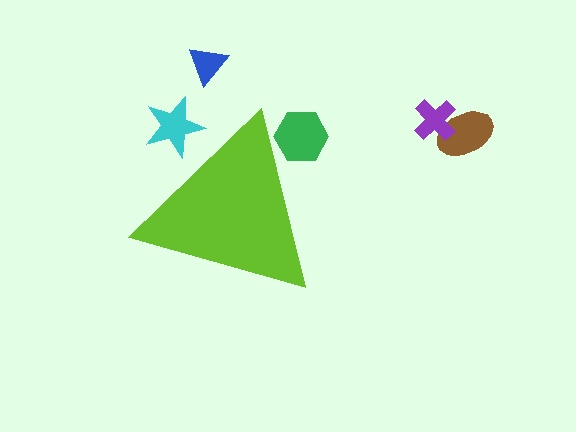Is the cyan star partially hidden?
Yes, the cyan star is partially hidden behind the lime triangle.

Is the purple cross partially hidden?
No, the purple cross is fully visible.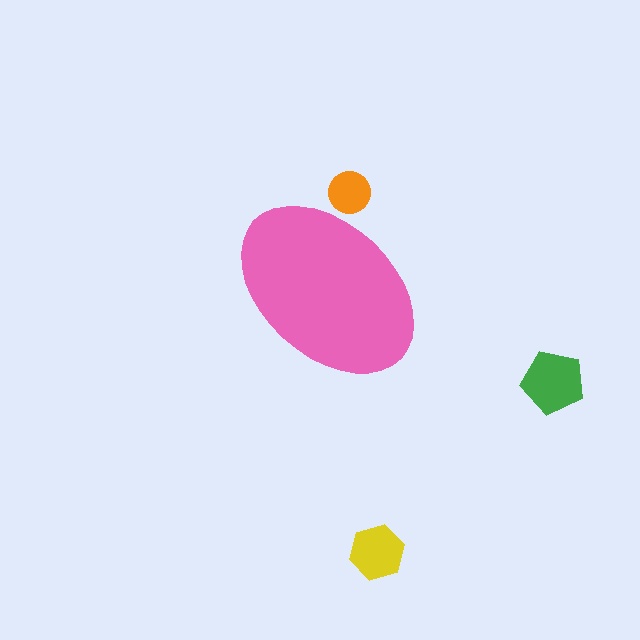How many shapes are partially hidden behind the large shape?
1 shape is partially hidden.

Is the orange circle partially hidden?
Yes, the orange circle is partially hidden behind the pink ellipse.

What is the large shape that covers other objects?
A pink ellipse.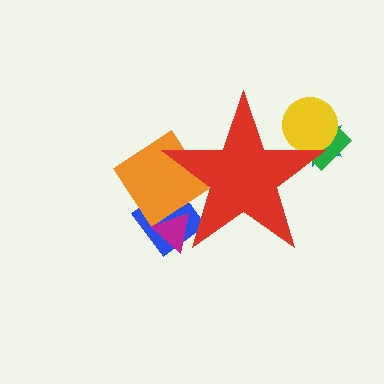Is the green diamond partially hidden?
Yes, the green diamond is partially hidden behind the red star.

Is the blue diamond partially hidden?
Yes, the blue diamond is partially hidden behind the red star.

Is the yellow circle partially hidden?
Yes, the yellow circle is partially hidden behind the red star.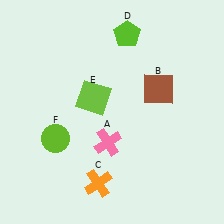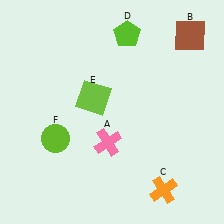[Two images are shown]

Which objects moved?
The objects that moved are: the brown square (B), the orange cross (C).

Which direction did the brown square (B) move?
The brown square (B) moved up.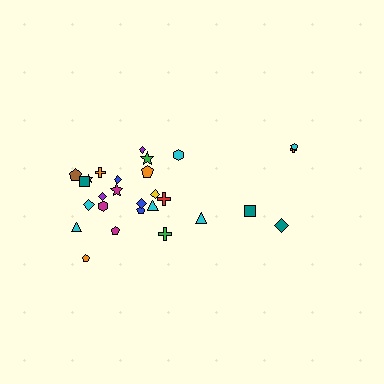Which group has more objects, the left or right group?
The left group.